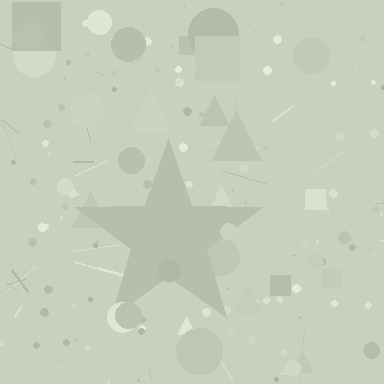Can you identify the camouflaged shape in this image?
The camouflaged shape is a star.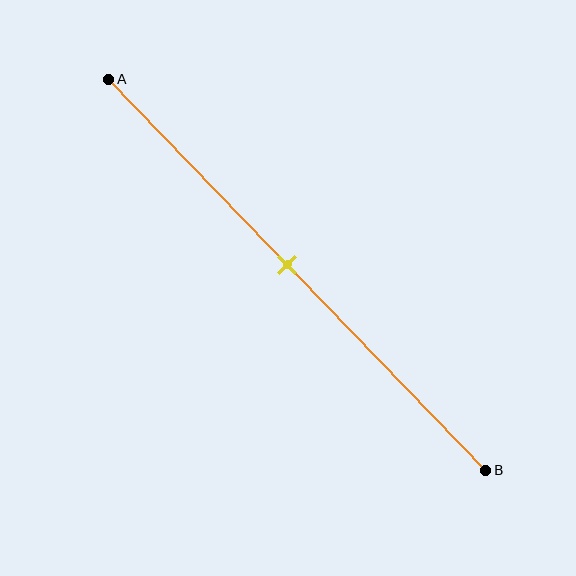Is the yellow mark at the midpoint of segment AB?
Yes, the mark is approximately at the midpoint.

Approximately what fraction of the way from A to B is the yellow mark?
The yellow mark is approximately 45% of the way from A to B.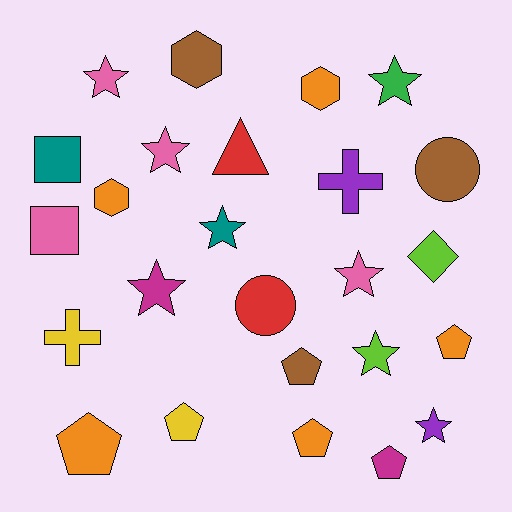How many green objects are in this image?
There is 1 green object.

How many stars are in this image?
There are 8 stars.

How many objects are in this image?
There are 25 objects.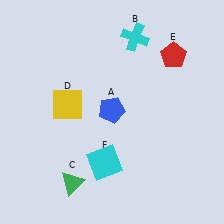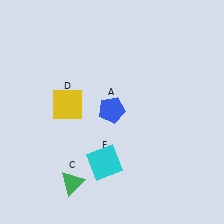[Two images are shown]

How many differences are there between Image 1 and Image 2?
There are 2 differences between the two images.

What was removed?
The red pentagon (E), the cyan cross (B) were removed in Image 2.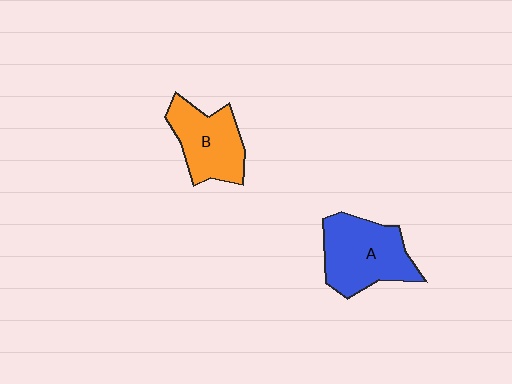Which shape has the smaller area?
Shape B (orange).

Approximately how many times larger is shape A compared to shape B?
Approximately 1.2 times.